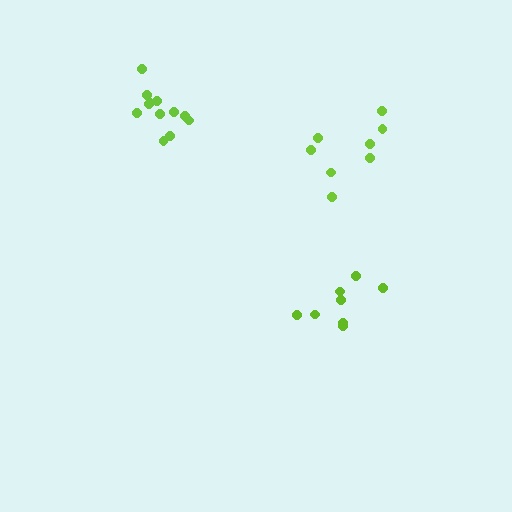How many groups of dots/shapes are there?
There are 3 groups.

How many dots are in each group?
Group 1: 8 dots, Group 2: 8 dots, Group 3: 12 dots (28 total).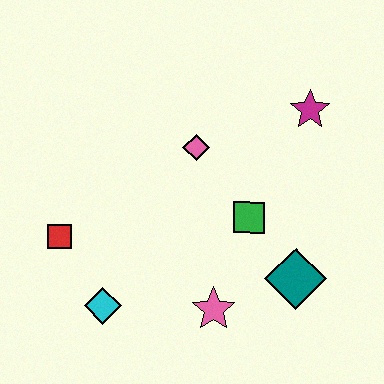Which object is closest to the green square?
The teal diamond is closest to the green square.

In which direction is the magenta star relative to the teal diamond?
The magenta star is above the teal diamond.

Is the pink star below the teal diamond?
Yes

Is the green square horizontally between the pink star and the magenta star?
Yes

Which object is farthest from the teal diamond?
The red square is farthest from the teal diamond.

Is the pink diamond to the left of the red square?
No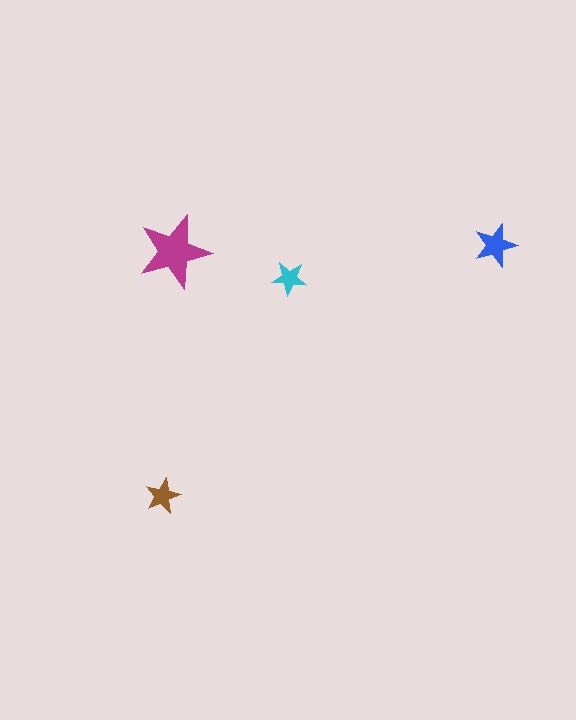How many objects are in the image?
There are 4 objects in the image.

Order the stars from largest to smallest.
the magenta one, the blue one, the brown one, the cyan one.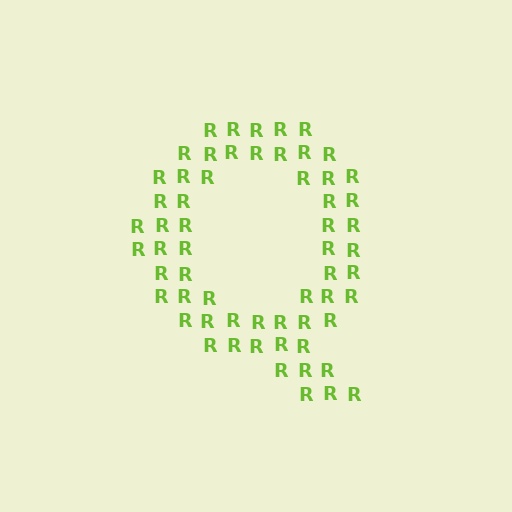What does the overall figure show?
The overall figure shows the letter Q.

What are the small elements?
The small elements are letter R's.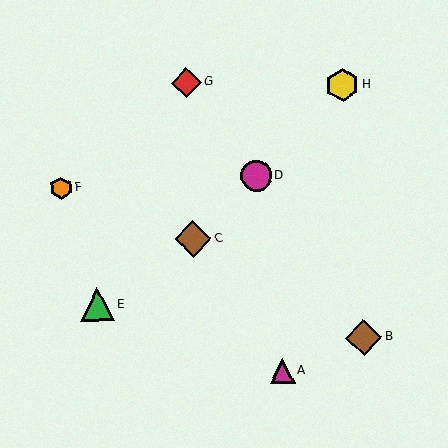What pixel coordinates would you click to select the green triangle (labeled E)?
Click at (97, 304) to select the green triangle E.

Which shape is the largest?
The brown diamond (labeled C) is the largest.